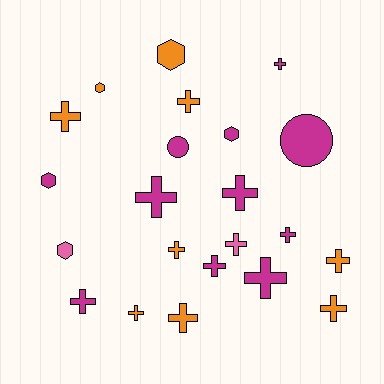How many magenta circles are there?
There are 2 magenta circles.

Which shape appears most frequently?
Cross, with 15 objects.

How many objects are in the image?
There are 22 objects.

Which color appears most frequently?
Magenta, with 11 objects.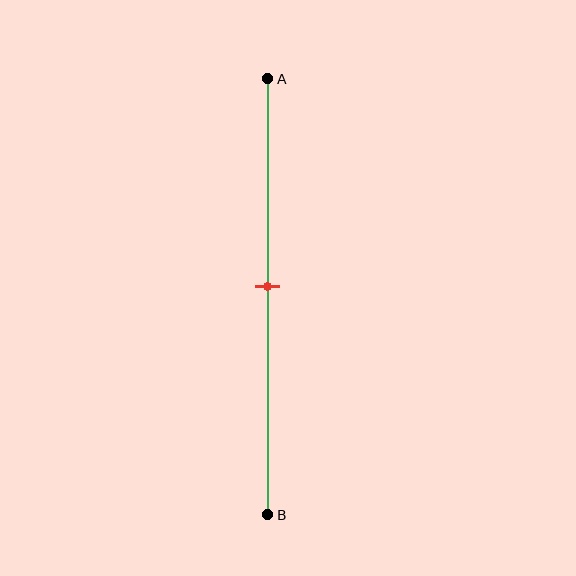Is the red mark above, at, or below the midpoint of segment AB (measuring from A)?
The red mark is approximately at the midpoint of segment AB.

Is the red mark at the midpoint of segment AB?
Yes, the mark is approximately at the midpoint.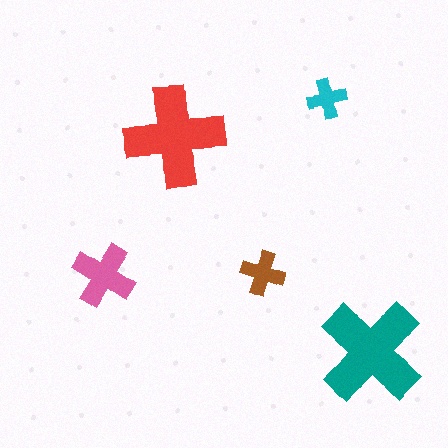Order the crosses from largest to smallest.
the teal one, the red one, the pink one, the brown one, the cyan one.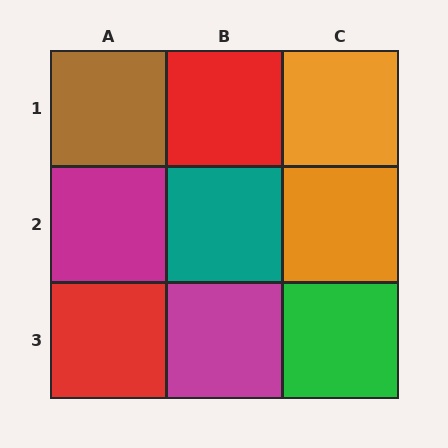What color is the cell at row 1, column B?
Red.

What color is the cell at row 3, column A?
Red.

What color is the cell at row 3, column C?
Green.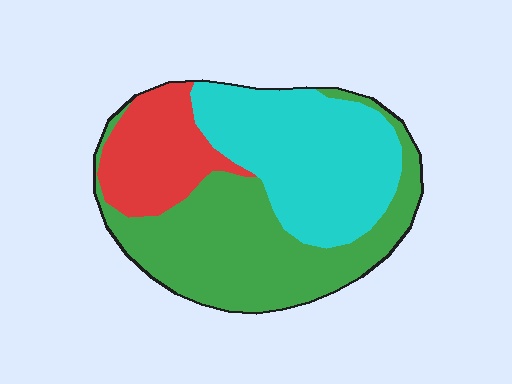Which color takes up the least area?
Red, at roughly 20%.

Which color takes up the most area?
Green, at roughly 45%.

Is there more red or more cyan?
Cyan.